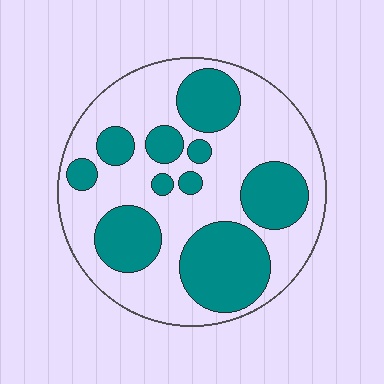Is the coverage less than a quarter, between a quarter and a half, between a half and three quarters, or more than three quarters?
Between a quarter and a half.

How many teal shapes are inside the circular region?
10.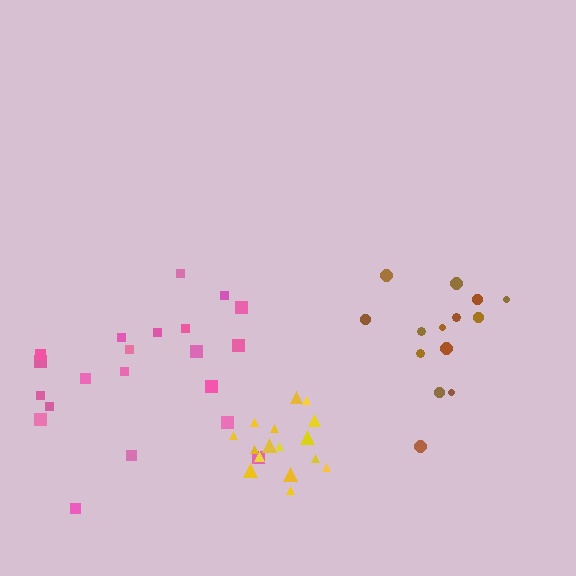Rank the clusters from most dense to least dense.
yellow, pink, brown.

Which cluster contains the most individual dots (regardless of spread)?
Pink (21).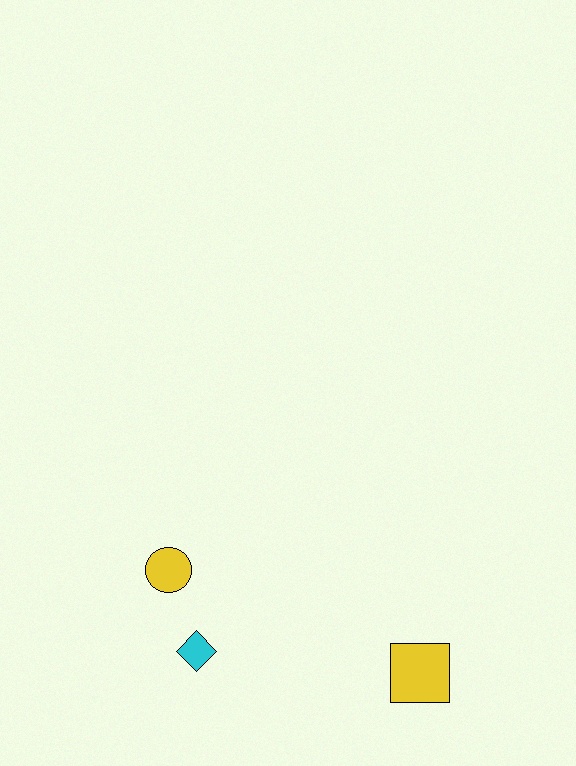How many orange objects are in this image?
There are no orange objects.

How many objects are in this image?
There are 3 objects.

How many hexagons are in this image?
There are no hexagons.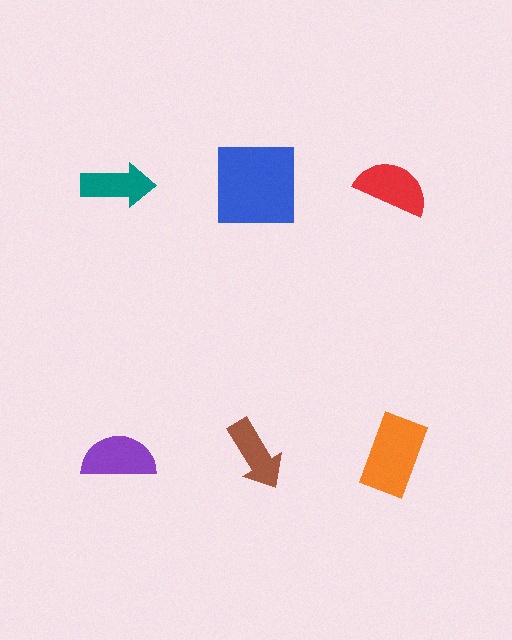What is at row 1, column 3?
A red semicircle.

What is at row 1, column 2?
A blue square.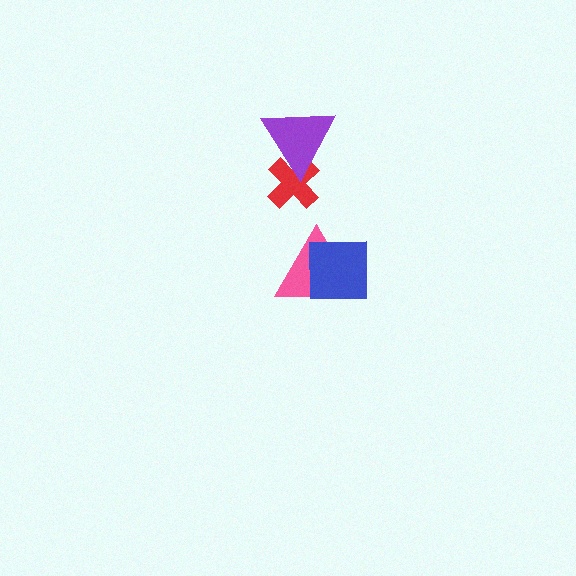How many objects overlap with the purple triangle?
1 object overlaps with the purple triangle.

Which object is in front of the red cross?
The purple triangle is in front of the red cross.